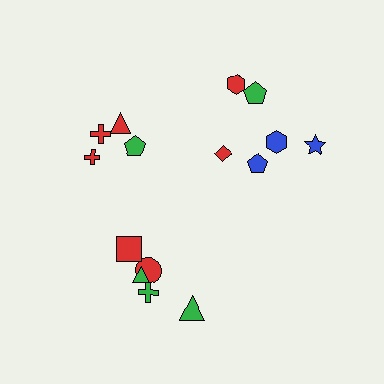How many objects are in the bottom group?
There are 5 objects.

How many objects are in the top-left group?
There are 4 objects.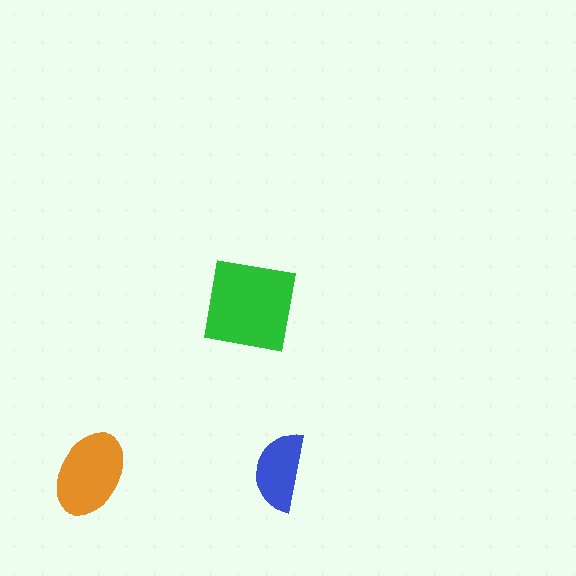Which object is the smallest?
The blue semicircle.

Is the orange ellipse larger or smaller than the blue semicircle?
Larger.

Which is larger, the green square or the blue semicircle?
The green square.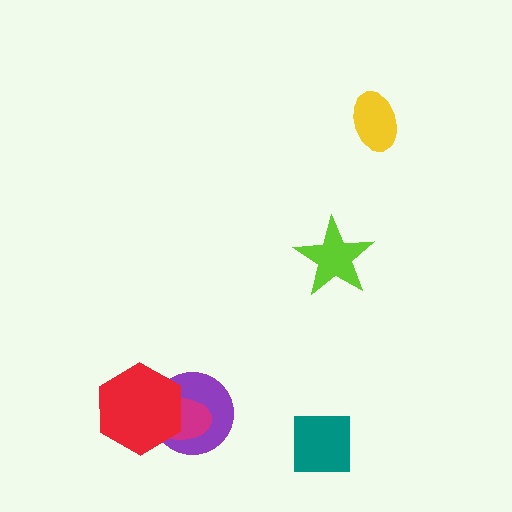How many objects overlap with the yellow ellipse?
0 objects overlap with the yellow ellipse.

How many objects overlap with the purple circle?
2 objects overlap with the purple circle.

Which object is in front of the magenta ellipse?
The red hexagon is in front of the magenta ellipse.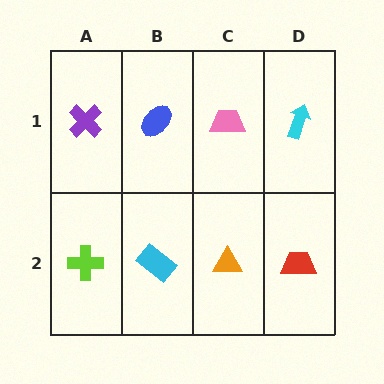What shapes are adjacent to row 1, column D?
A red trapezoid (row 2, column D), a pink trapezoid (row 1, column C).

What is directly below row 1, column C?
An orange triangle.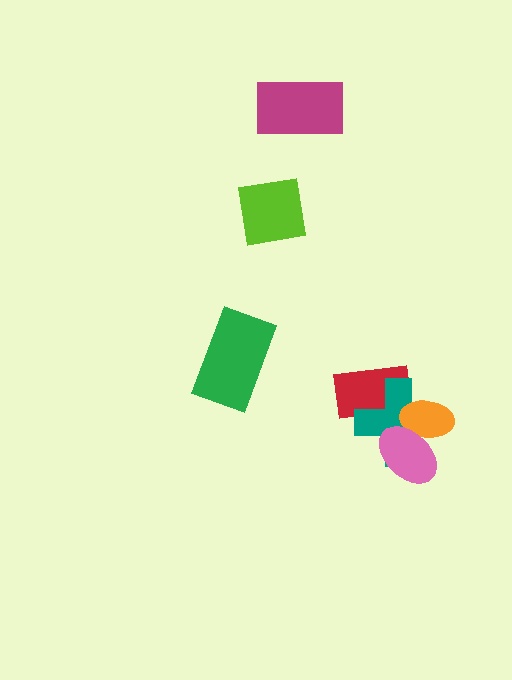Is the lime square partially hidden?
No, no other shape covers it.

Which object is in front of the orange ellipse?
The pink ellipse is in front of the orange ellipse.